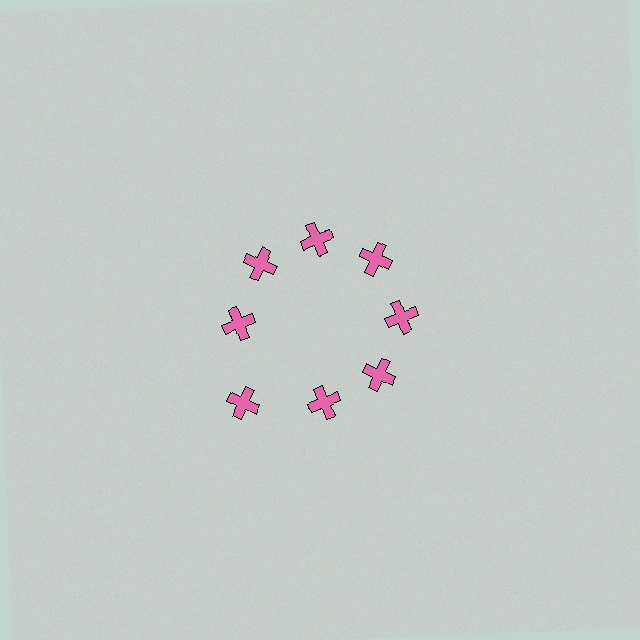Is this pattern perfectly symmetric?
No. The 8 pink crosses are arranged in a ring, but one element near the 8 o'clock position is pushed outward from the center, breaking the 8-fold rotational symmetry.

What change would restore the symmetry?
The symmetry would be restored by moving it inward, back onto the ring so that all 8 crosses sit at equal angles and equal distance from the center.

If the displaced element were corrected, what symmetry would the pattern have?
It would have 8-fold rotational symmetry — the pattern would map onto itself every 45 degrees.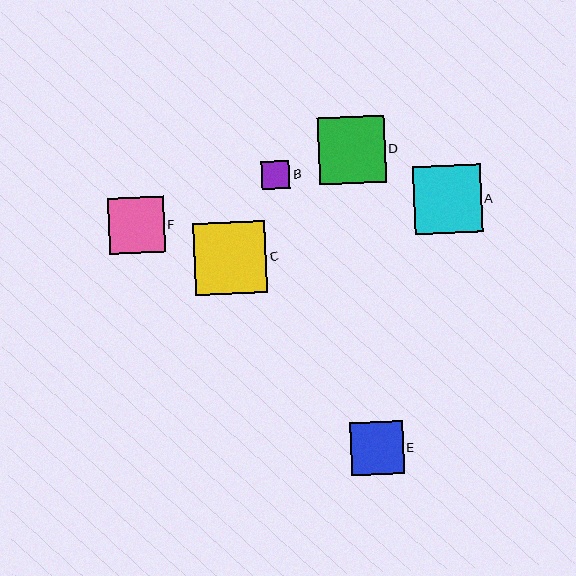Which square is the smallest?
Square B is the smallest with a size of approximately 28 pixels.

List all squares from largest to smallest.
From largest to smallest: C, A, D, F, E, B.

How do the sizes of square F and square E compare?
Square F and square E are approximately the same size.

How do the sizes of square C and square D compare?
Square C and square D are approximately the same size.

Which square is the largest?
Square C is the largest with a size of approximately 72 pixels.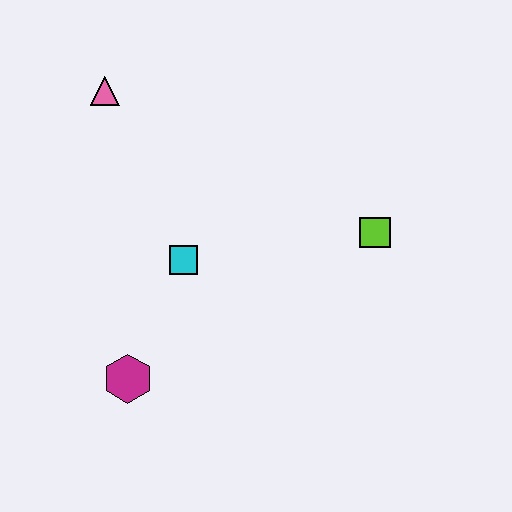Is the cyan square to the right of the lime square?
No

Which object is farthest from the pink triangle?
The lime square is farthest from the pink triangle.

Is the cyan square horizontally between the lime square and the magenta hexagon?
Yes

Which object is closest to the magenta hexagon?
The cyan square is closest to the magenta hexagon.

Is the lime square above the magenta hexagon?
Yes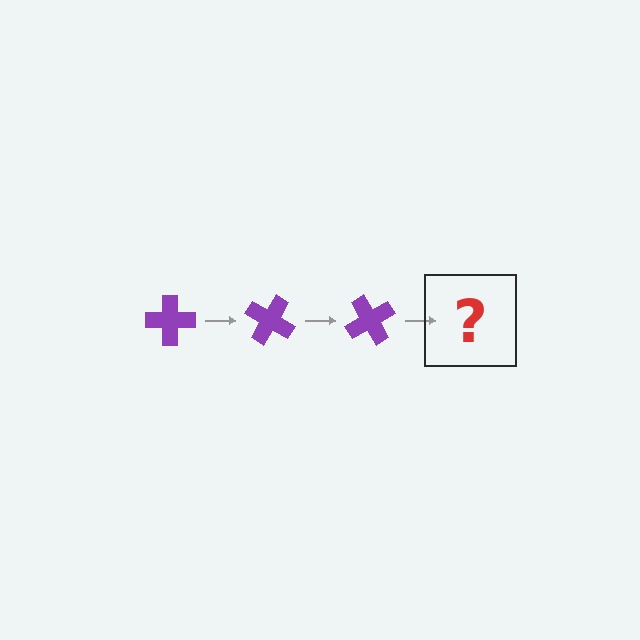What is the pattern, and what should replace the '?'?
The pattern is that the cross rotates 30 degrees each step. The '?' should be a purple cross rotated 90 degrees.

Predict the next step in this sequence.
The next step is a purple cross rotated 90 degrees.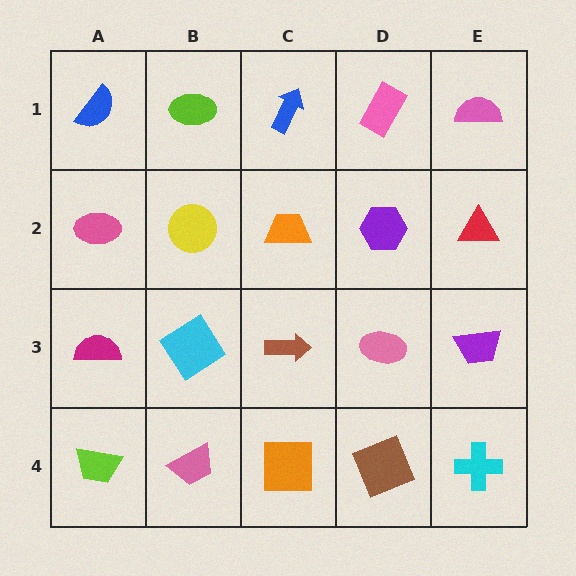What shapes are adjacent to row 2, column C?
A blue arrow (row 1, column C), a brown arrow (row 3, column C), a yellow circle (row 2, column B), a purple hexagon (row 2, column D).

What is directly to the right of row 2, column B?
An orange trapezoid.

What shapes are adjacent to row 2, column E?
A pink semicircle (row 1, column E), a purple trapezoid (row 3, column E), a purple hexagon (row 2, column D).